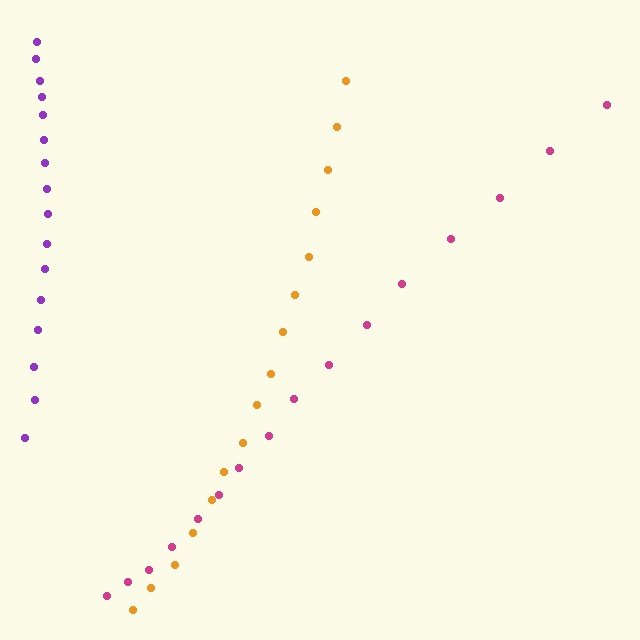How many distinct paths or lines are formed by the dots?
There are 3 distinct paths.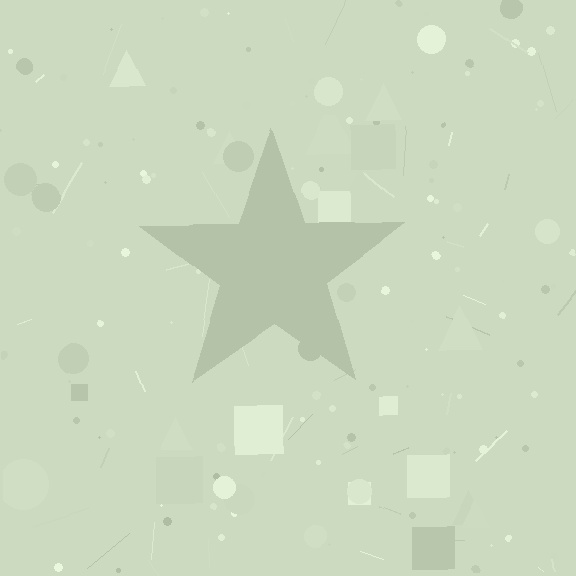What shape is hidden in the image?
A star is hidden in the image.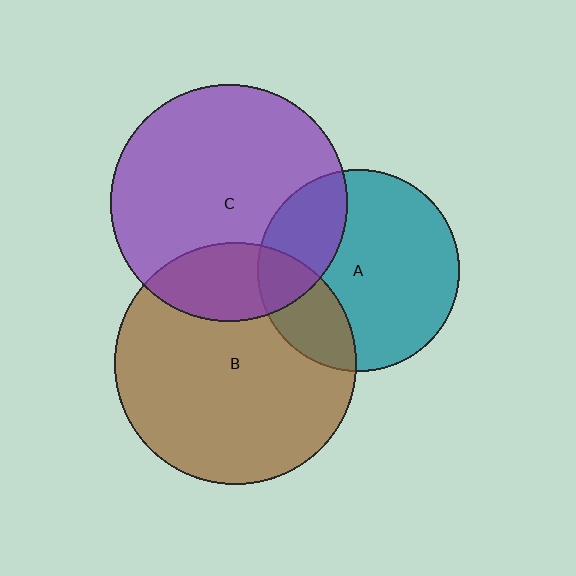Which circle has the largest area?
Circle B (brown).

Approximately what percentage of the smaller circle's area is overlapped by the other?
Approximately 25%.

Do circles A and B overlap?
Yes.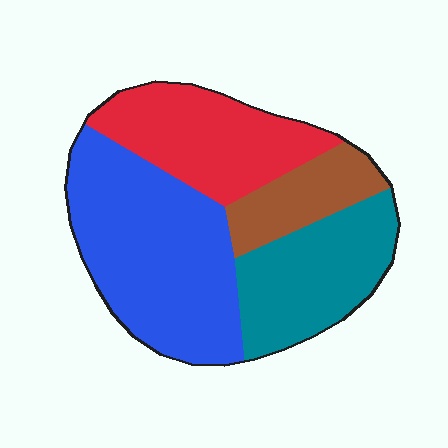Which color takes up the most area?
Blue, at roughly 40%.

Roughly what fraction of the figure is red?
Red covers 24% of the figure.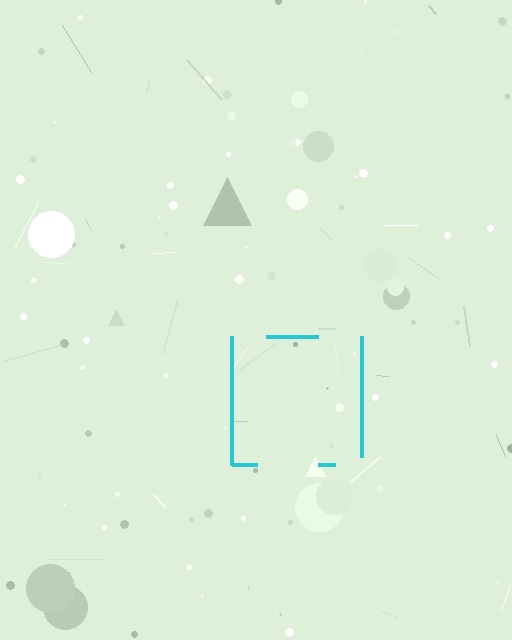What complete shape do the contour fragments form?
The contour fragments form a square.